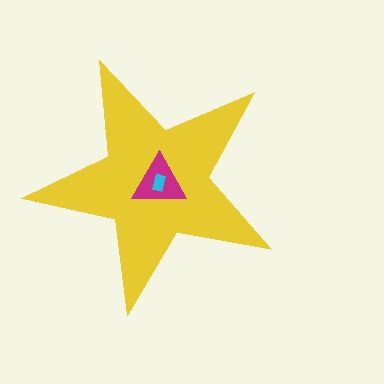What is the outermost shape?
The yellow star.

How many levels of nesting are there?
3.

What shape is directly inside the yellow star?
The magenta triangle.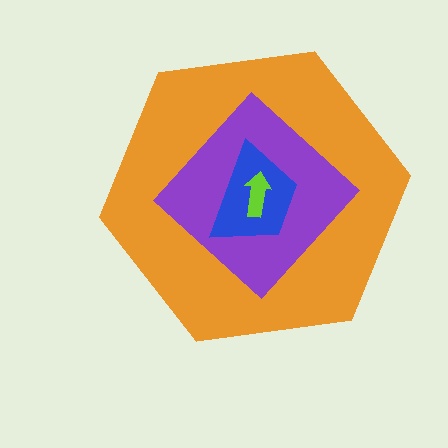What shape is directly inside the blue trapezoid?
The lime arrow.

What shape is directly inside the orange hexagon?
The purple diamond.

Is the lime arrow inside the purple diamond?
Yes.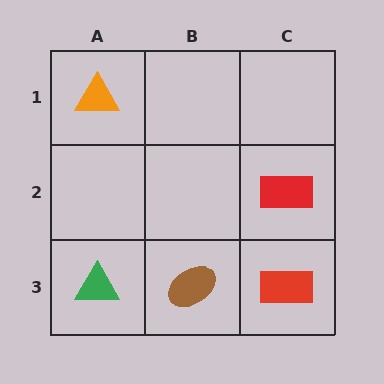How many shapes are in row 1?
1 shape.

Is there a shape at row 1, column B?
No, that cell is empty.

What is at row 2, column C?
A red rectangle.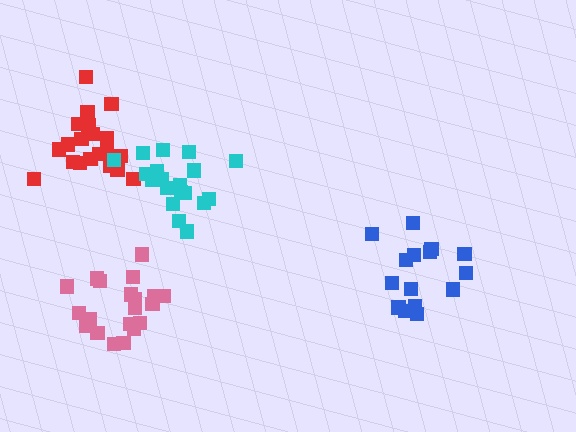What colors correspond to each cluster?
The clusters are colored: red, pink, cyan, blue.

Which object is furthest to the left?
The red cluster is leftmost.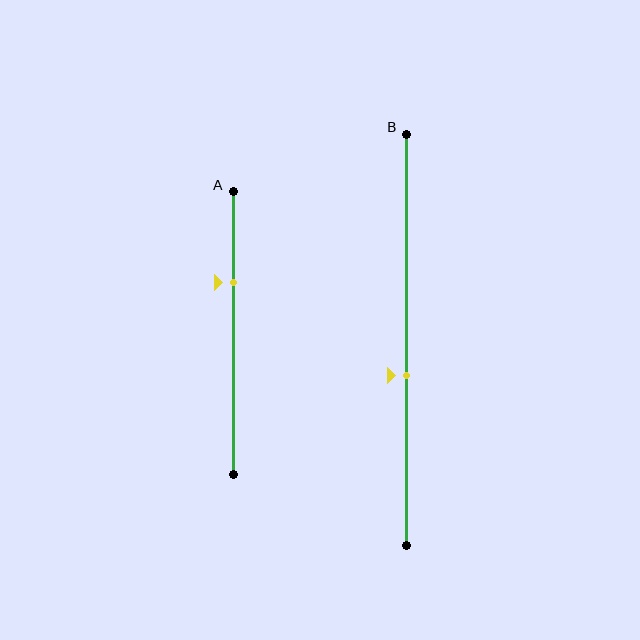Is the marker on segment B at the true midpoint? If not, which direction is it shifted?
No, the marker on segment B is shifted downward by about 9% of the segment length.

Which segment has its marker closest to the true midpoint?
Segment B has its marker closest to the true midpoint.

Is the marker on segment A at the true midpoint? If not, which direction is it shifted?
No, the marker on segment A is shifted upward by about 18% of the segment length.